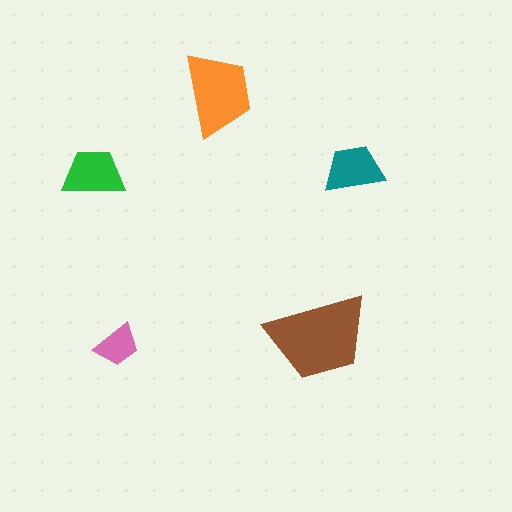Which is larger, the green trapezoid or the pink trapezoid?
The green one.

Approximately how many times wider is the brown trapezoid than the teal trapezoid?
About 1.5 times wider.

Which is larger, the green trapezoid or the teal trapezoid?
The green one.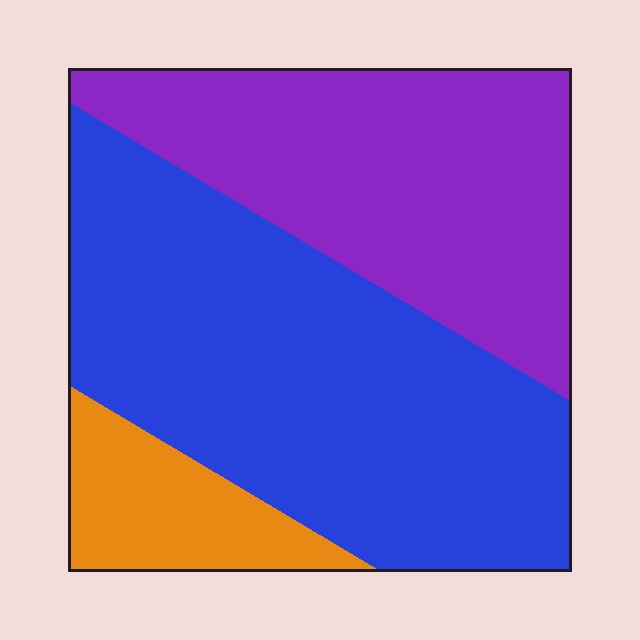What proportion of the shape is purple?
Purple takes up about three eighths (3/8) of the shape.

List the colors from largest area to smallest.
From largest to smallest: blue, purple, orange.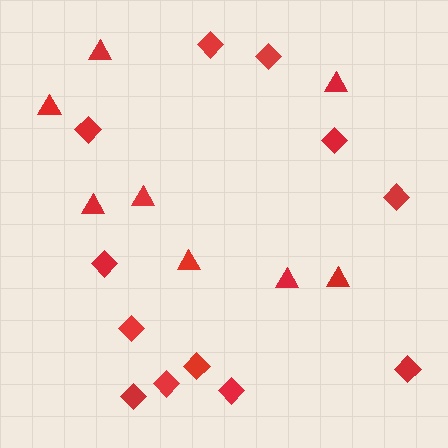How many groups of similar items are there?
There are 2 groups: one group of triangles (8) and one group of diamonds (12).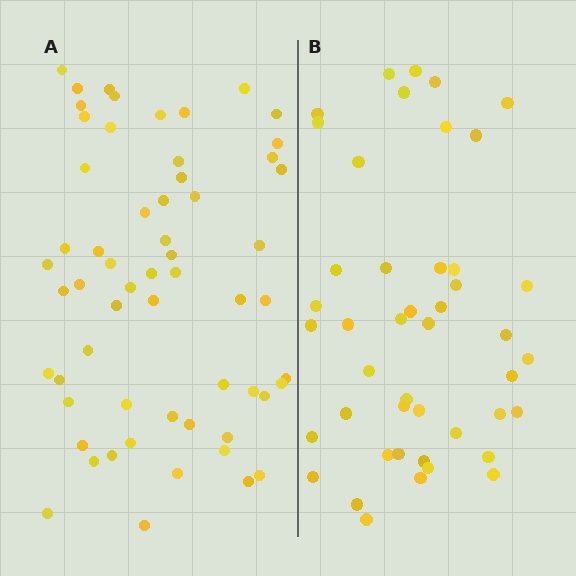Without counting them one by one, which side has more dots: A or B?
Region A (the left region) has more dots.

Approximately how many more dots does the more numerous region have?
Region A has approximately 15 more dots than region B.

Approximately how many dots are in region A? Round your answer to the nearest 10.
About 60 dots. (The exact count is 59, which rounds to 60.)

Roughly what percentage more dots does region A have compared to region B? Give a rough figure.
About 30% more.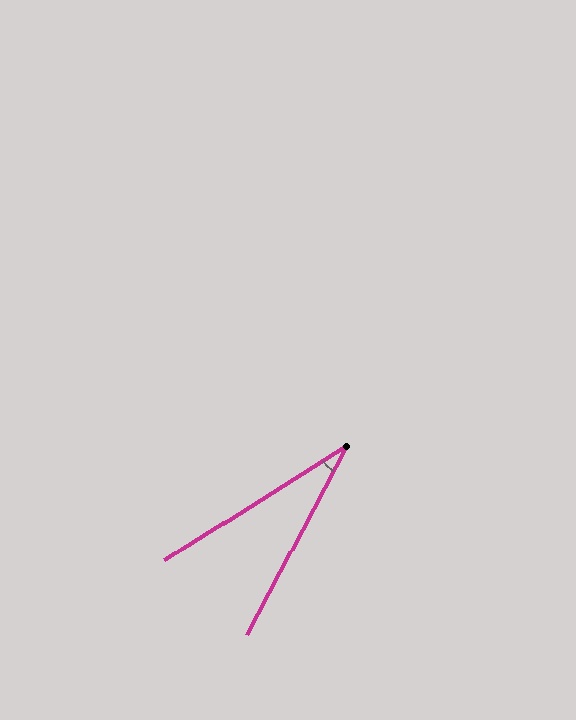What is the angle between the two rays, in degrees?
Approximately 30 degrees.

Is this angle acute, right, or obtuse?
It is acute.